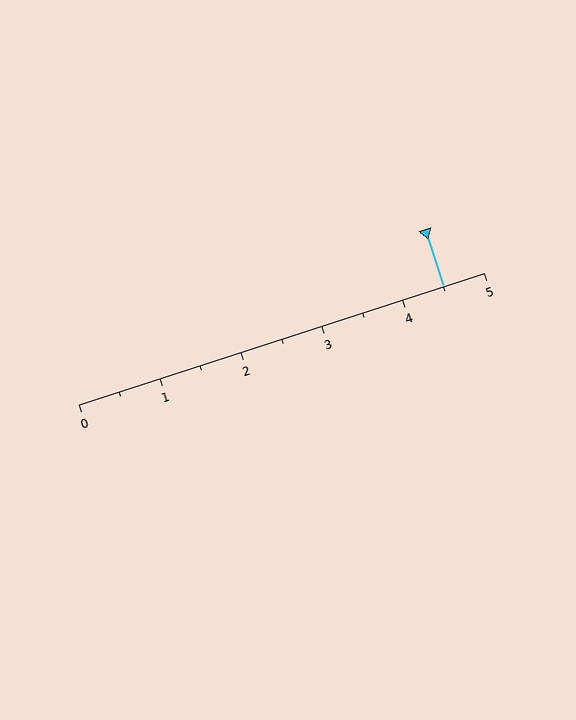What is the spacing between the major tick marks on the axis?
The major ticks are spaced 1 apart.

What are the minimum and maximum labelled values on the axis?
The axis runs from 0 to 5.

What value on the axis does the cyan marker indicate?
The marker indicates approximately 4.5.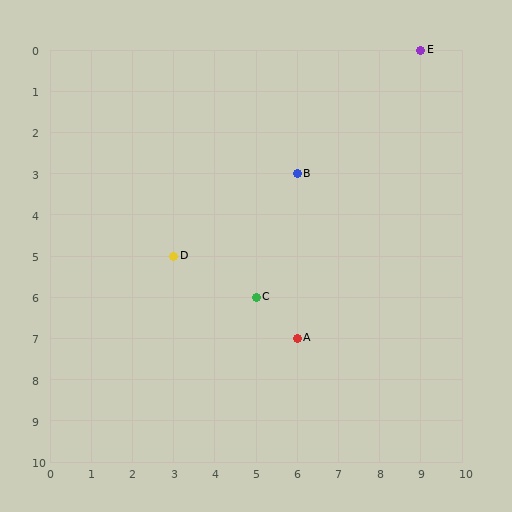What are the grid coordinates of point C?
Point C is at grid coordinates (5, 6).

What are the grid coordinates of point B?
Point B is at grid coordinates (6, 3).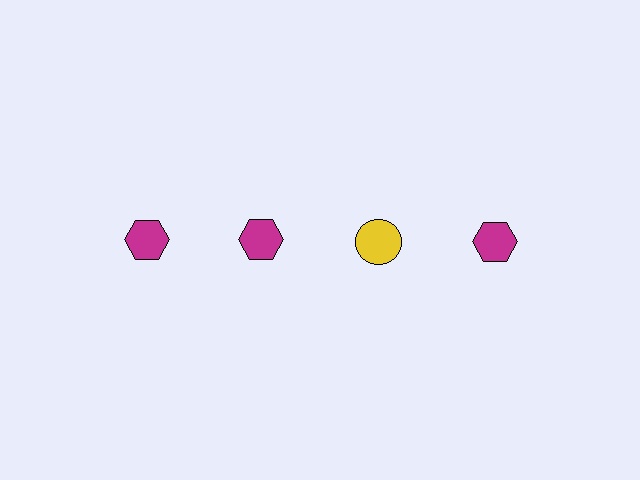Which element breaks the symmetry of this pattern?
The yellow circle in the top row, center column breaks the symmetry. All other shapes are magenta hexagons.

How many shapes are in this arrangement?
There are 4 shapes arranged in a grid pattern.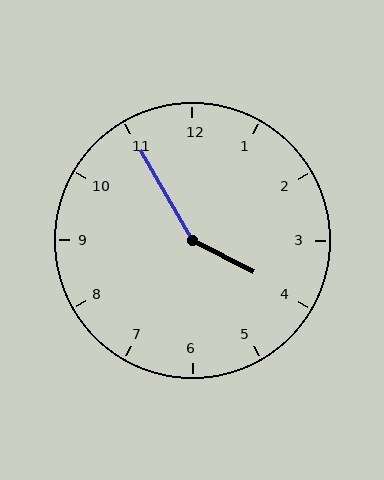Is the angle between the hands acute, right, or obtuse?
It is obtuse.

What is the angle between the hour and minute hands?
Approximately 148 degrees.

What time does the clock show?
3:55.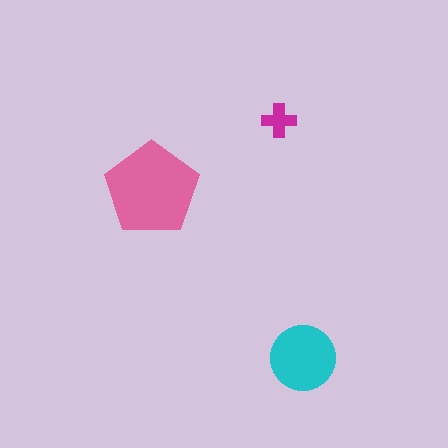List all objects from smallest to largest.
The magenta cross, the cyan circle, the pink pentagon.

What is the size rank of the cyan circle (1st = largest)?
2nd.